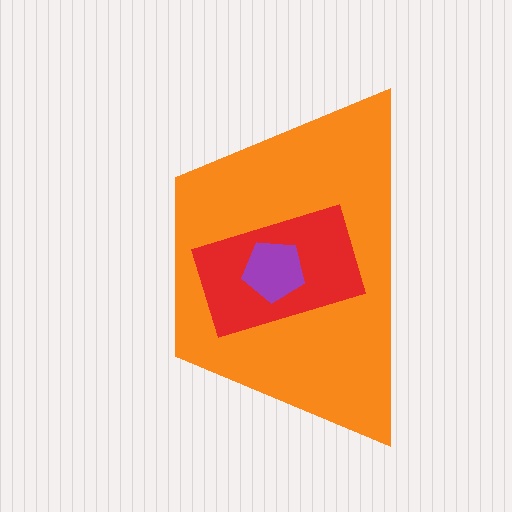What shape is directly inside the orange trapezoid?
The red rectangle.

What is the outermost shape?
The orange trapezoid.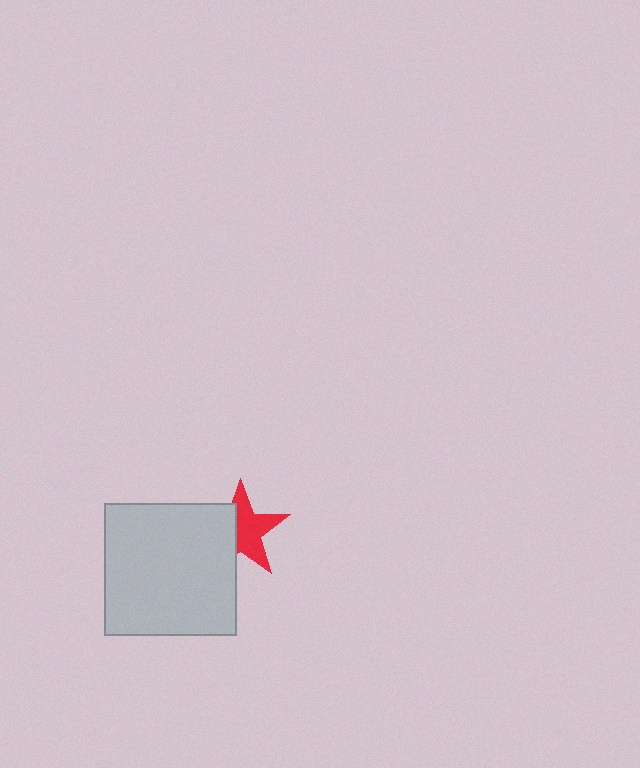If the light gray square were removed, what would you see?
You would see the complete red star.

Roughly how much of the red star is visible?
About half of it is visible (roughly 58%).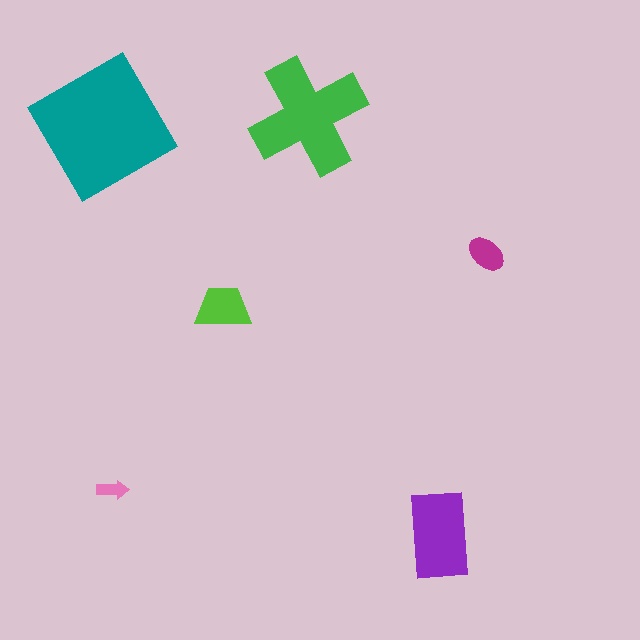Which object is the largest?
The teal diamond.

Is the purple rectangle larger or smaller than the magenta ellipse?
Larger.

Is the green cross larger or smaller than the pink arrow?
Larger.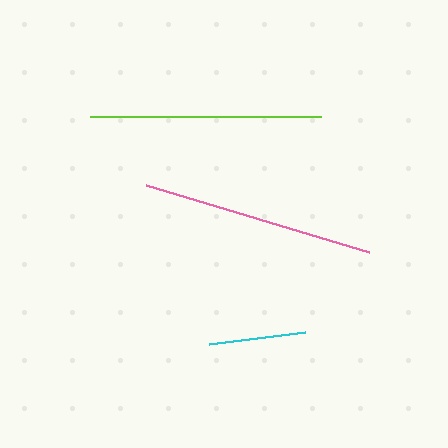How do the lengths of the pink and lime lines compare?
The pink and lime lines are approximately the same length.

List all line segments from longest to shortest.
From longest to shortest: pink, lime, cyan.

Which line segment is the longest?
The pink line is the longest at approximately 233 pixels.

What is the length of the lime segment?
The lime segment is approximately 231 pixels long.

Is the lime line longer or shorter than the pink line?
The pink line is longer than the lime line.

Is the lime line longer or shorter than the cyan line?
The lime line is longer than the cyan line.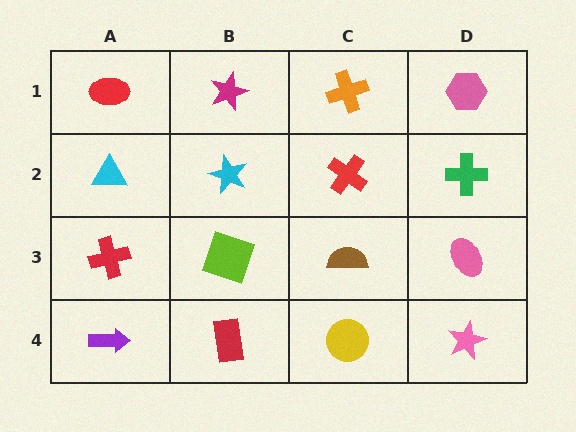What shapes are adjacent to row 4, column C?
A brown semicircle (row 3, column C), a red rectangle (row 4, column B), a pink star (row 4, column D).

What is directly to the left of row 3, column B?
A red cross.